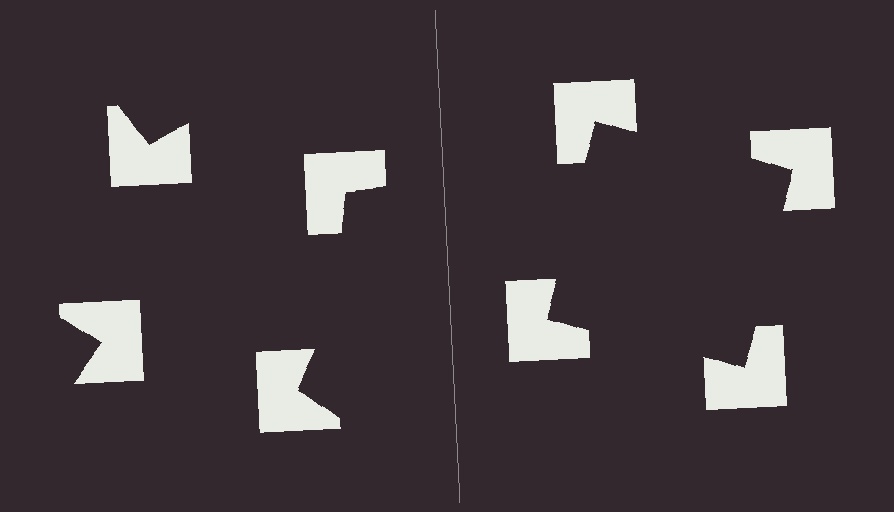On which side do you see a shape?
An illusory square appears on the right side. On the left side the wedge cuts are rotated, so no coherent shape forms.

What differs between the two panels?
The notched squares are positioned identically on both sides; only the wedge orientations differ. On the right they align to a square; on the left they are misaligned.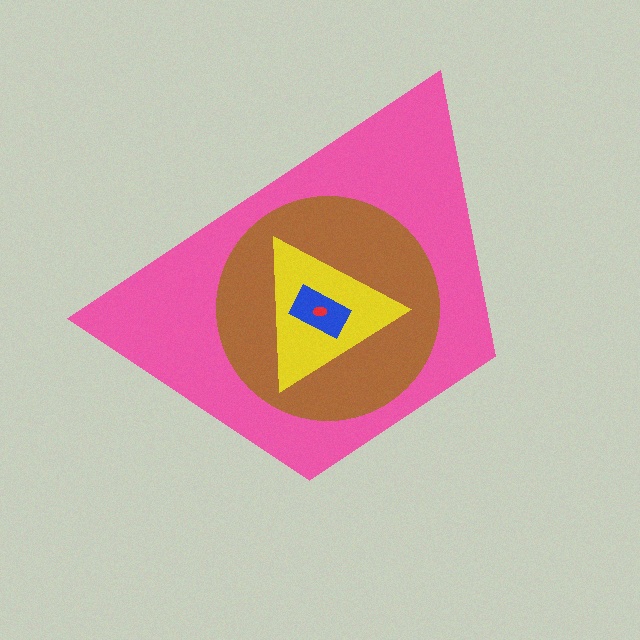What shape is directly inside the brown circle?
The yellow triangle.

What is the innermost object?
The red ellipse.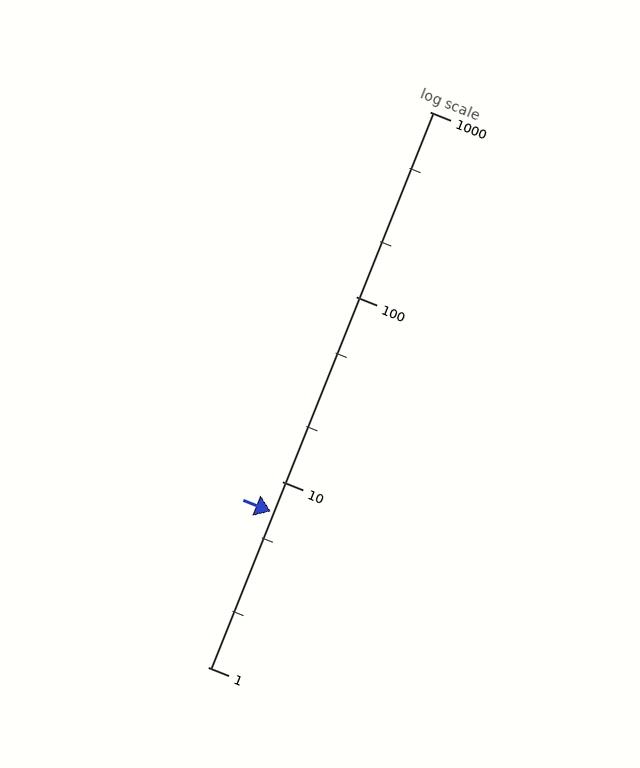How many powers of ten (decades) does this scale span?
The scale spans 3 decades, from 1 to 1000.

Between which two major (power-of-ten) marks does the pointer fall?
The pointer is between 1 and 10.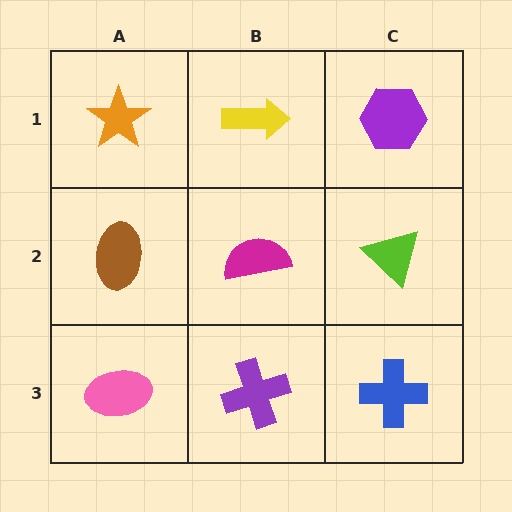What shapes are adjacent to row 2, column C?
A purple hexagon (row 1, column C), a blue cross (row 3, column C), a magenta semicircle (row 2, column B).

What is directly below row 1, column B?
A magenta semicircle.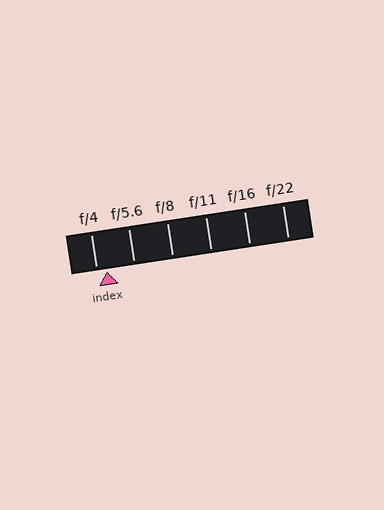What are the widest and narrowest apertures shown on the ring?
The widest aperture shown is f/4 and the narrowest is f/22.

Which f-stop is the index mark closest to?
The index mark is closest to f/4.